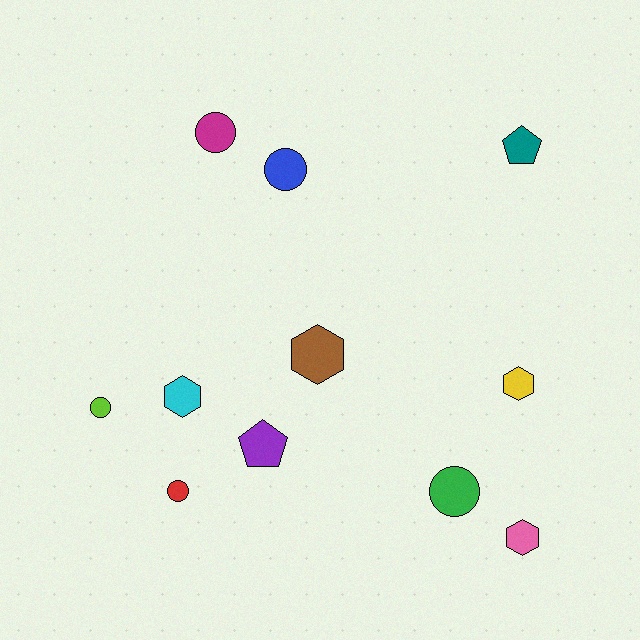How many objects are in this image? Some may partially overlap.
There are 11 objects.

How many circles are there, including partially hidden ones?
There are 5 circles.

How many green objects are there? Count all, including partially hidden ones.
There is 1 green object.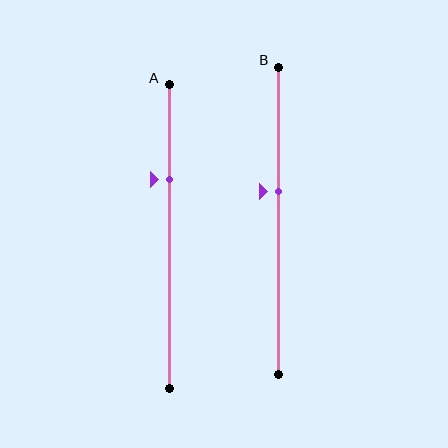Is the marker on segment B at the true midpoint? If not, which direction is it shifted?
No, the marker on segment B is shifted upward by about 10% of the segment length.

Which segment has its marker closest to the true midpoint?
Segment B has its marker closest to the true midpoint.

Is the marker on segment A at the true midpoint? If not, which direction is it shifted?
No, the marker on segment A is shifted upward by about 19% of the segment length.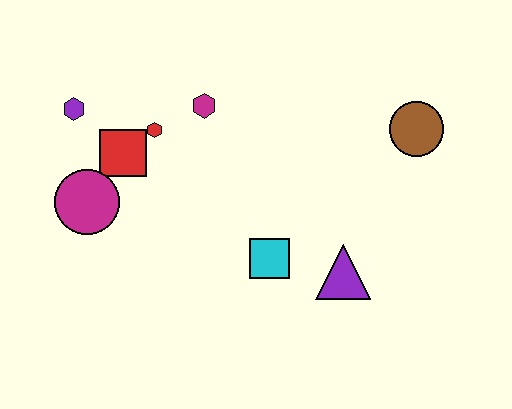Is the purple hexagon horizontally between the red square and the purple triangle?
No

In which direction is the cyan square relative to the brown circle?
The cyan square is to the left of the brown circle.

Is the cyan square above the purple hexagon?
No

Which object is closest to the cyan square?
The purple triangle is closest to the cyan square.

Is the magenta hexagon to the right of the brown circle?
No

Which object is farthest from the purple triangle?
The purple hexagon is farthest from the purple triangle.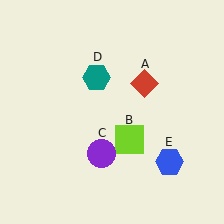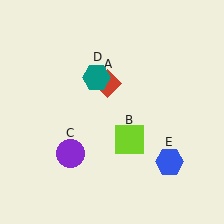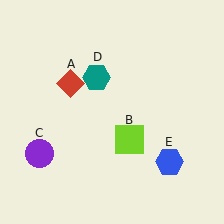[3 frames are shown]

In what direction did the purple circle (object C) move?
The purple circle (object C) moved left.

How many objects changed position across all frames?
2 objects changed position: red diamond (object A), purple circle (object C).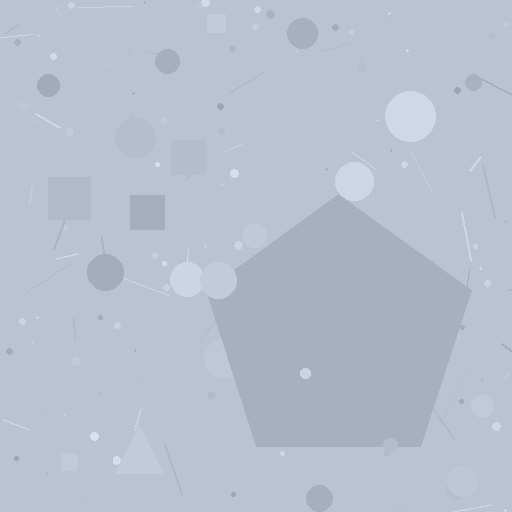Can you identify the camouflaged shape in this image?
The camouflaged shape is a pentagon.